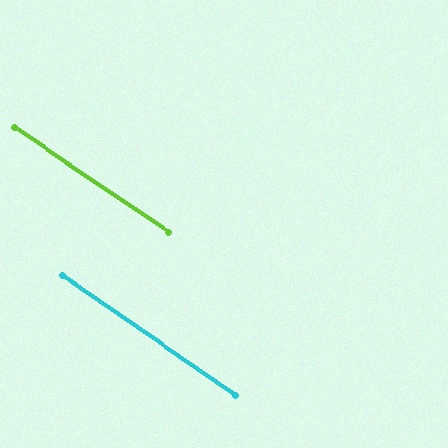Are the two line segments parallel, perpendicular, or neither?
Parallel — their directions differ by only 0.7°.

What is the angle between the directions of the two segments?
Approximately 1 degree.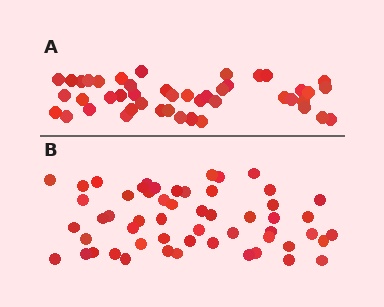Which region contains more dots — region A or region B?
Region B (the bottom region) has more dots.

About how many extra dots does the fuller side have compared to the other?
Region B has roughly 10 or so more dots than region A.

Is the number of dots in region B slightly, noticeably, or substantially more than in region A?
Region B has only slightly more — the two regions are fairly close. The ratio is roughly 1.2 to 1.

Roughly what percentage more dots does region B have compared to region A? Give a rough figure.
About 20% more.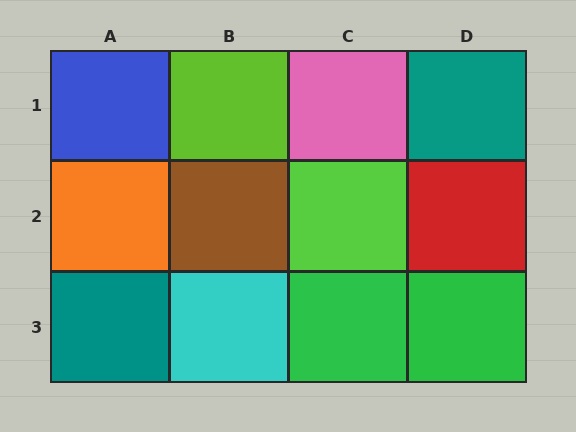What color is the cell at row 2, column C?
Lime.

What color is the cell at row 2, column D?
Red.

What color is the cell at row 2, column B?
Brown.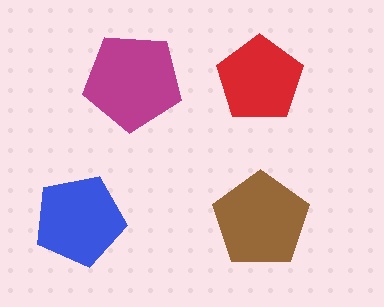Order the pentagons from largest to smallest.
the magenta one, the brown one, the blue one, the red one.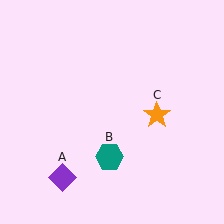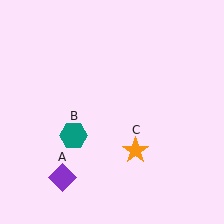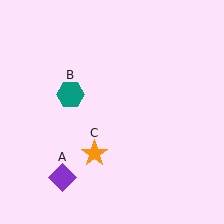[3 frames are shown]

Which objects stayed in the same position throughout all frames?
Purple diamond (object A) remained stationary.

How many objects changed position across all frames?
2 objects changed position: teal hexagon (object B), orange star (object C).